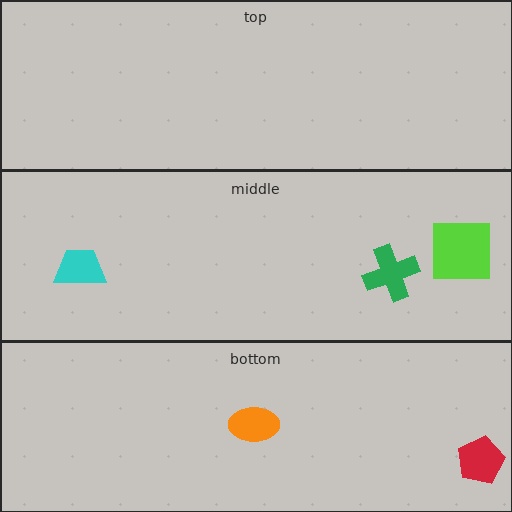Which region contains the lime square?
The middle region.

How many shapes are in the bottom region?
2.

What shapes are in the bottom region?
The orange ellipse, the red pentagon.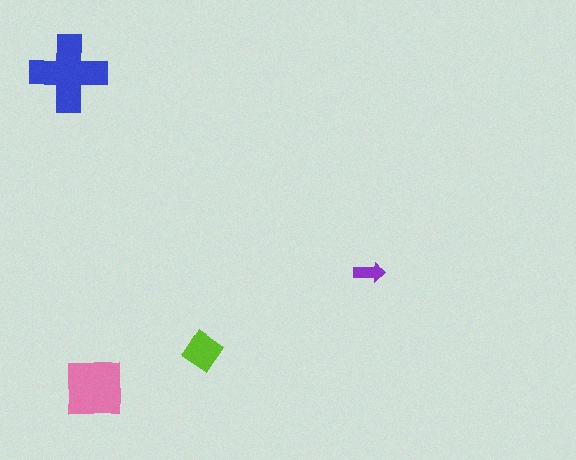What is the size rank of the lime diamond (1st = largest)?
3rd.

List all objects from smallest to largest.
The purple arrow, the lime diamond, the pink square, the blue cross.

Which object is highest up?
The blue cross is topmost.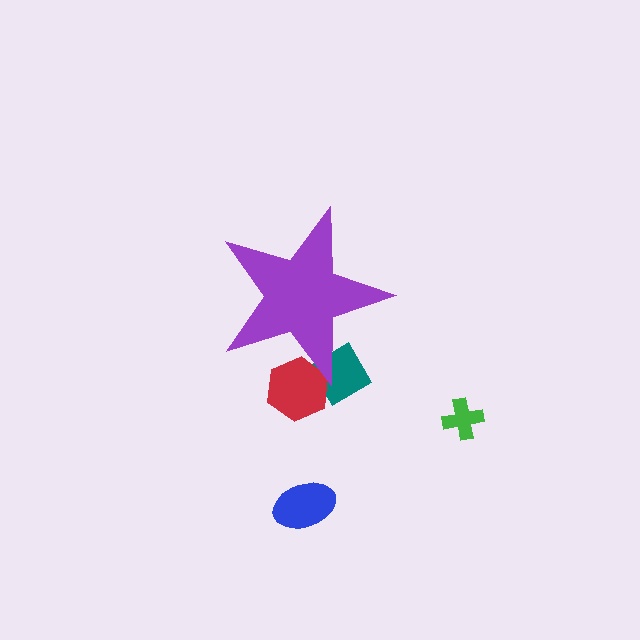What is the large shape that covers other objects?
A purple star.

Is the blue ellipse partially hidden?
No, the blue ellipse is fully visible.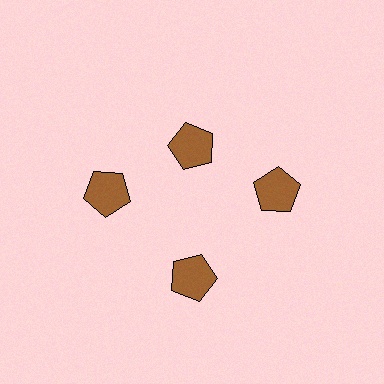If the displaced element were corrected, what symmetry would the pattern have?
It would have 4-fold rotational symmetry — the pattern would map onto itself every 90 degrees.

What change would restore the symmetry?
The symmetry would be restored by moving it outward, back onto the ring so that all 4 pentagons sit at equal angles and equal distance from the center.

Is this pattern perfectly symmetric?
No. The 4 brown pentagons are arranged in a ring, but one element near the 12 o'clock position is pulled inward toward the center, breaking the 4-fold rotational symmetry.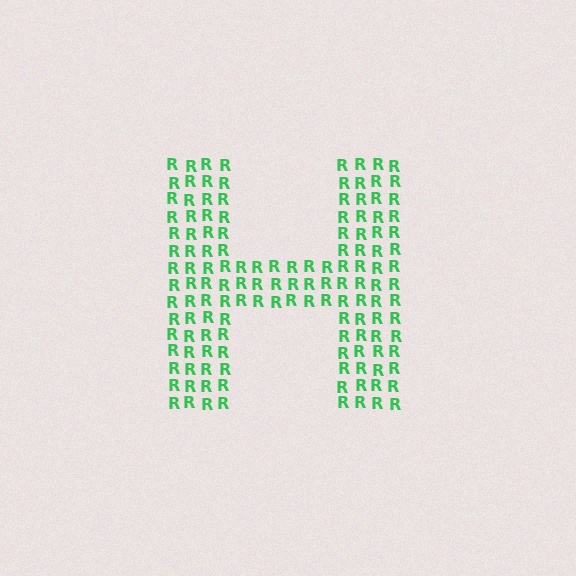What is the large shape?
The large shape is the letter H.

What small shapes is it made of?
It is made of small letter R's.